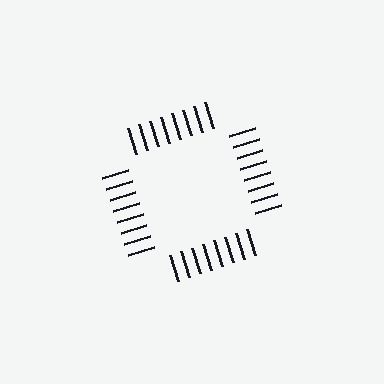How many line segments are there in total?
32 — 8 along each of the 4 edges.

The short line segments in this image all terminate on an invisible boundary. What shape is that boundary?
An illusory square — the line segments terminate on its edges but no continuous stroke is drawn.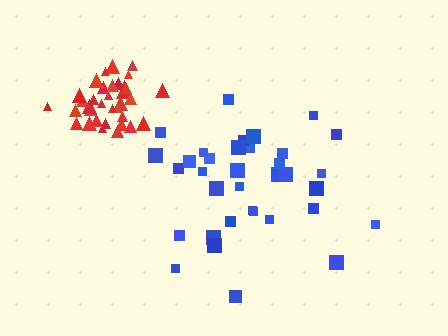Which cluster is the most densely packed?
Red.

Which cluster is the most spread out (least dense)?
Blue.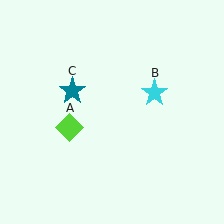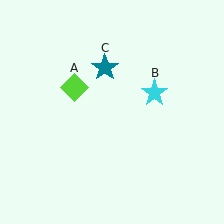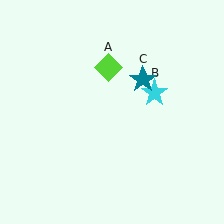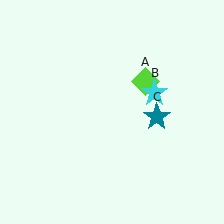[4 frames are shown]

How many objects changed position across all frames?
2 objects changed position: lime diamond (object A), teal star (object C).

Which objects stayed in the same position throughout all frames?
Cyan star (object B) remained stationary.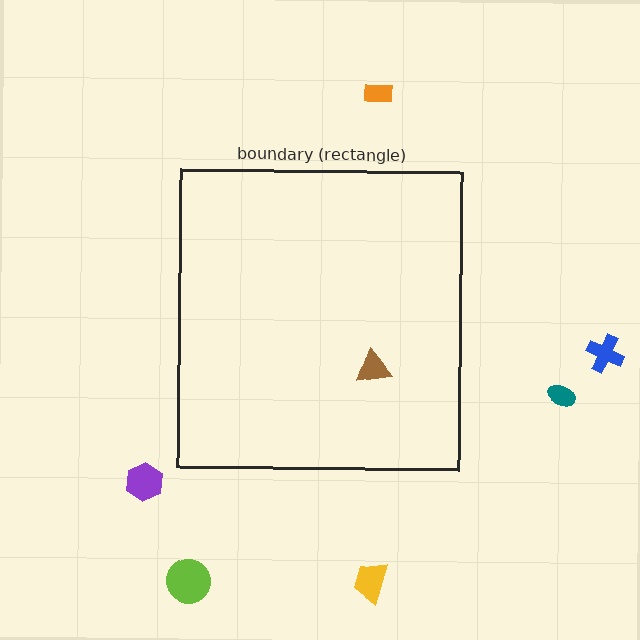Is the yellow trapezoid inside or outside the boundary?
Outside.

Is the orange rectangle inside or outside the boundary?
Outside.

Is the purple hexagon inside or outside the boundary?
Outside.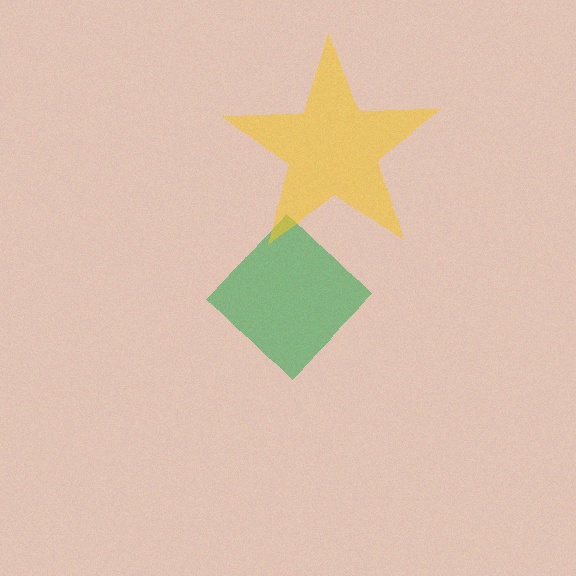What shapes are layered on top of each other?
The layered shapes are: a green diamond, a yellow star.